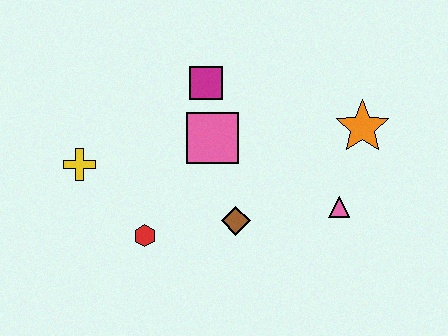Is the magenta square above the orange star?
Yes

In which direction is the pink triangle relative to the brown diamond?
The pink triangle is to the right of the brown diamond.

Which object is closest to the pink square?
The magenta square is closest to the pink square.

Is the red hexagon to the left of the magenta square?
Yes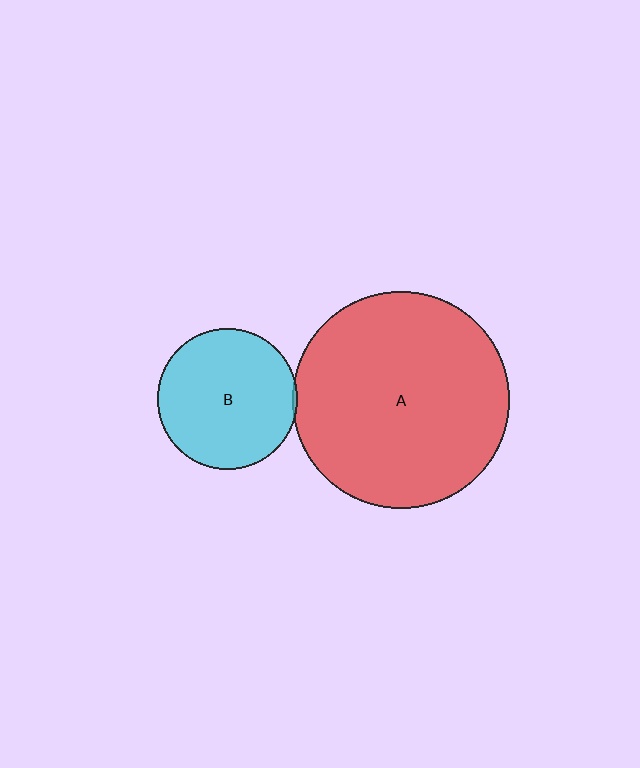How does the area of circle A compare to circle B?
Approximately 2.4 times.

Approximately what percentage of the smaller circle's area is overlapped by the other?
Approximately 5%.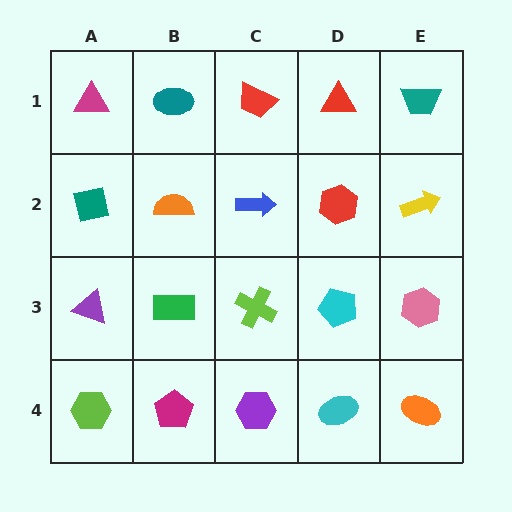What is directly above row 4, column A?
A purple triangle.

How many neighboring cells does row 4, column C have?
3.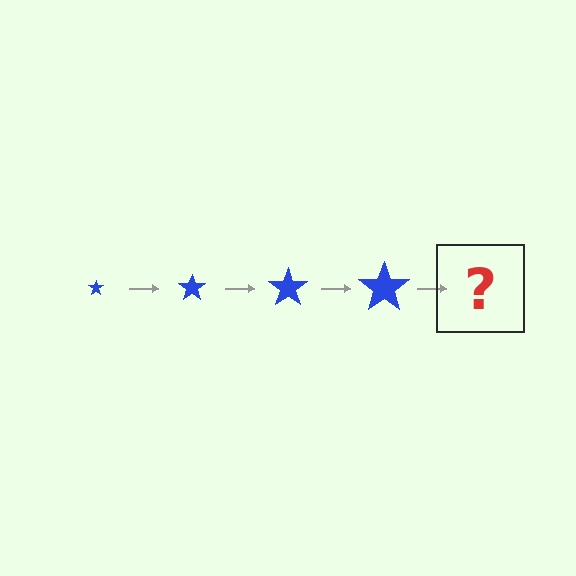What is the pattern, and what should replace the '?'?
The pattern is that the star gets progressively larger each step. The '?' should be a blue star, larger than the previous one.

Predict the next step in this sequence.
The next step is a blue star, larger than the previous one.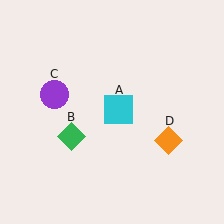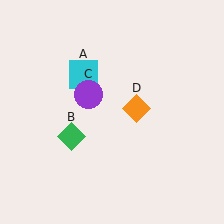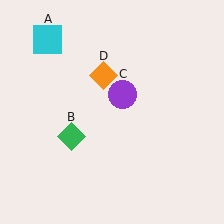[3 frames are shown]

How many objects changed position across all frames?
3 objects changed position: cyan square (object A), purple circle (object C), orange diamond (object D).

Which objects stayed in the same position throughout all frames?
Green diamond (object B) remained stationary.